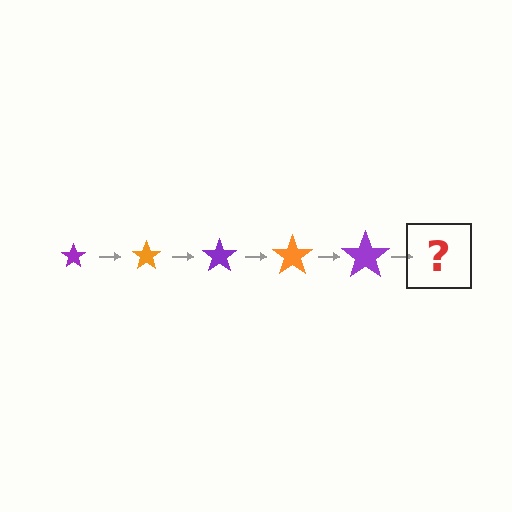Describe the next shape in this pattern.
It should be an orange star, larger than the previous one.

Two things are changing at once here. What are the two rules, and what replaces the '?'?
The two rules are that the star grows larger each step and the color cycles through purple and orange. The '?' should be an orange star, larger than the previous one.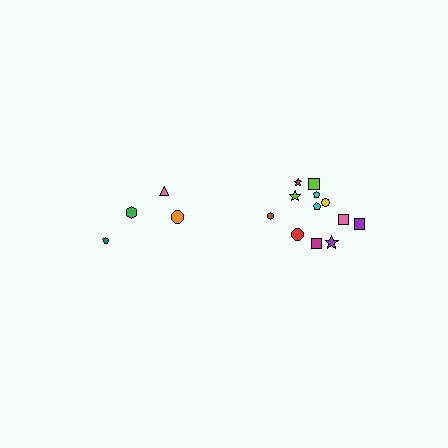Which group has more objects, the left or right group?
The right group.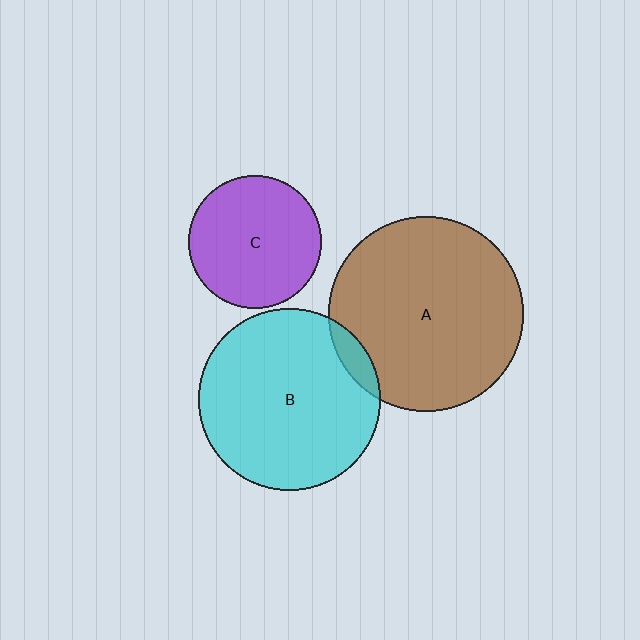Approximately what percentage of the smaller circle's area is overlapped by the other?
Approximately 5%.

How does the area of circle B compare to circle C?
Approximately 1.9 times.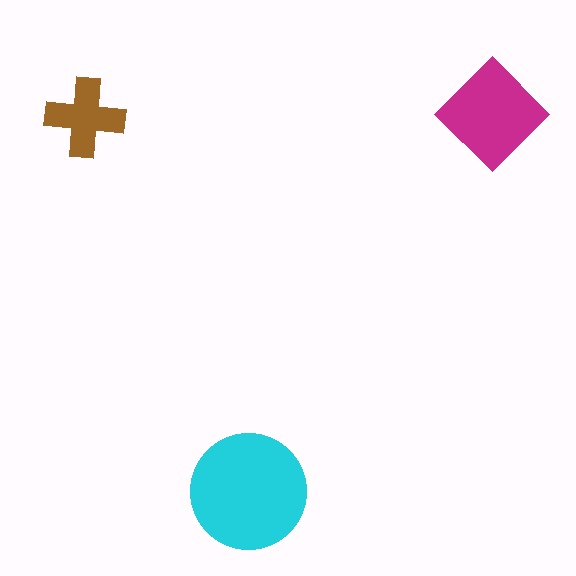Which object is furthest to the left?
The brown cross is leftmost.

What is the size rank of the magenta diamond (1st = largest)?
2nd.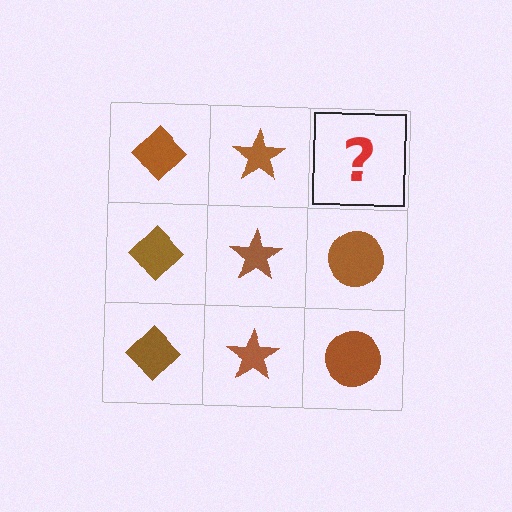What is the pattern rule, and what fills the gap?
The rule is that each column has a consistent shape. The gap should be filled with a brown circle.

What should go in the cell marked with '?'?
The missing cell should contain a brown circle.